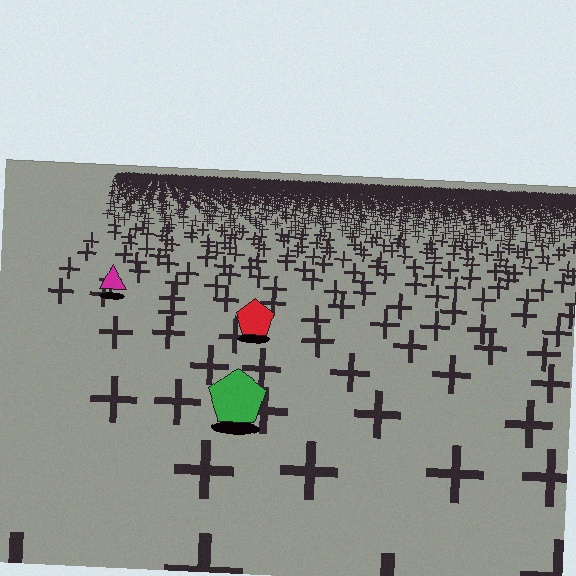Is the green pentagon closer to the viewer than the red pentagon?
Yes. The green pentagon is closer — you can tell from the texture gradient: the ground texture is coarser near it.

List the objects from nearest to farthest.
From nearest to farthest: the green pentagon, the red pentagon, the magenta triangle.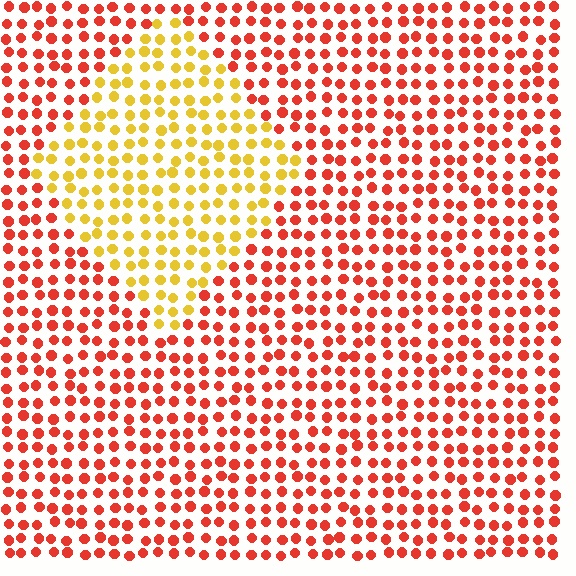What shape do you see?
I see a diamond.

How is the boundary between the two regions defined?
The boundary is defined purely by a slight shift in hue (about 47 degrees). Spacing, size, and orientation are identical on both sides.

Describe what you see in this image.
The image is filled with small red elements in a uniform arrangement. A diamond-shaped region is visible where the elements are tinted to a slightly different hue, forming a subtle color boundary.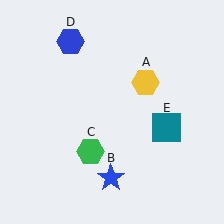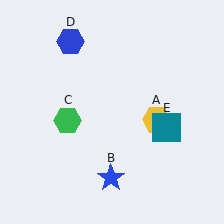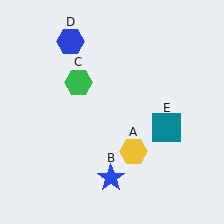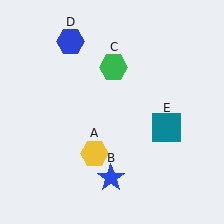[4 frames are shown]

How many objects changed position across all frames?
2 objects changed position: yellow hexagon (object A), green hexagon (object C).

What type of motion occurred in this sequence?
The yellow hexagon (object A), green hexagon (object C) rotated clockwise around the center of the scene.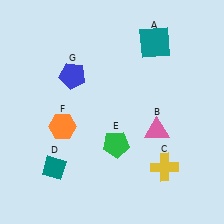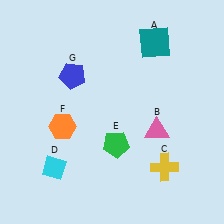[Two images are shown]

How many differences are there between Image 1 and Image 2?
There is 1 difference between the two images.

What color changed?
The diamond (D) changed from teal in Image 1 to cyan in Image 2.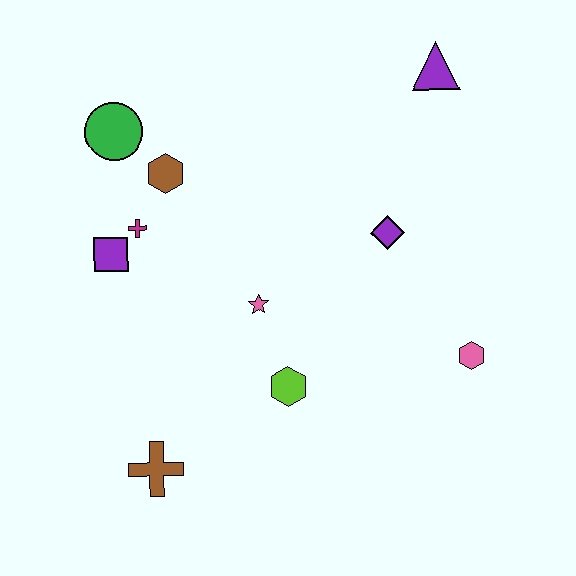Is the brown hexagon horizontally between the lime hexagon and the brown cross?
Yes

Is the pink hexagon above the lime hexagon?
Yes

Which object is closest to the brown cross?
The lime hexagon is closest to the brown cross.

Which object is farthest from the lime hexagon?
The purple triangle is farthest from the lime hexagon.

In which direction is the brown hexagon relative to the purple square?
The brown hexagon is above the purple square.